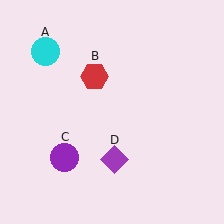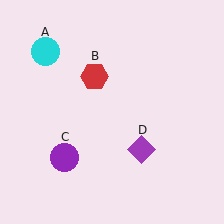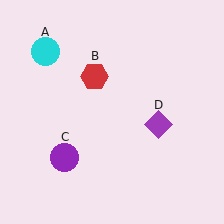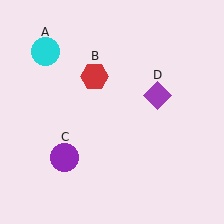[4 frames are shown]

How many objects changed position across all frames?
1 object changed position: purple diamond (object D).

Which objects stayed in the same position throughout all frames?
Cyan circle (object A) and red hexagon (object B) and purple circle (object C) remained stationary.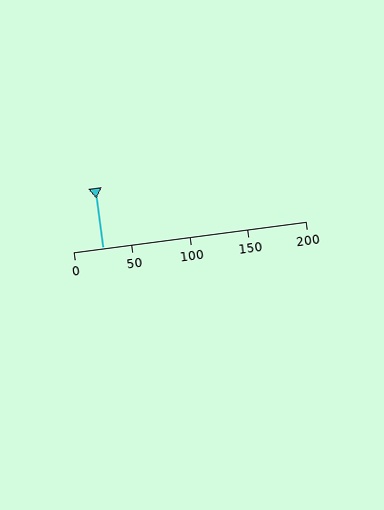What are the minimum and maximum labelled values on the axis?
The axis runs from 0 to 200.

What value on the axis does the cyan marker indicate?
The marker indicates approximately 25.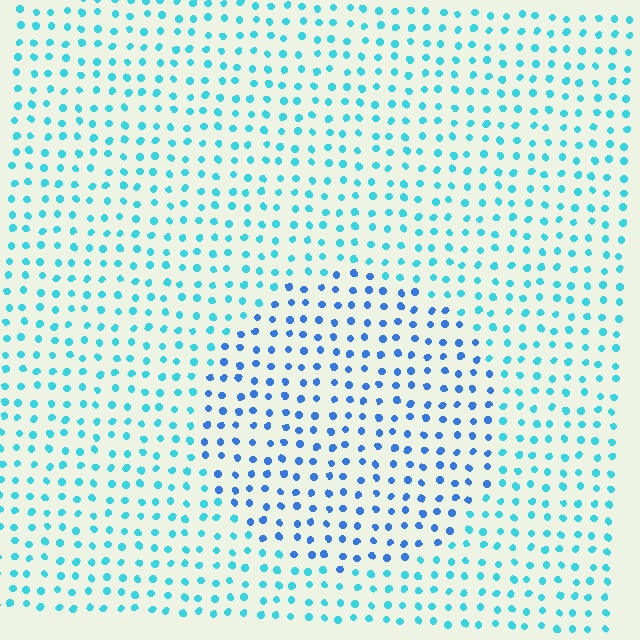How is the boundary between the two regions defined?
The boundary is defined purely by a slight shift in hue (about 33 degrees). Spacing, size, and orientation are identical on both sides.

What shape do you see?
I see a circle.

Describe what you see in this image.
The image is filled with small cyan elements in a uniform arrangement. A circle-shaped region is visible where the elements are tinted to a slightly different hue, forming a subtle color boundary.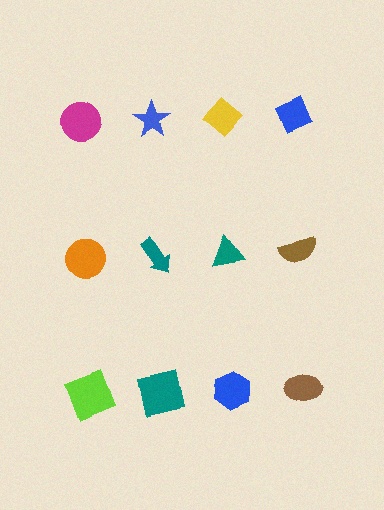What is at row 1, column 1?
A magenta circle.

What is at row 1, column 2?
A blue star.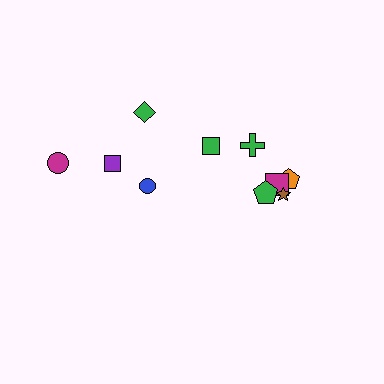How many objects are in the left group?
There are 4 objects.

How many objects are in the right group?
There are 6 objects.